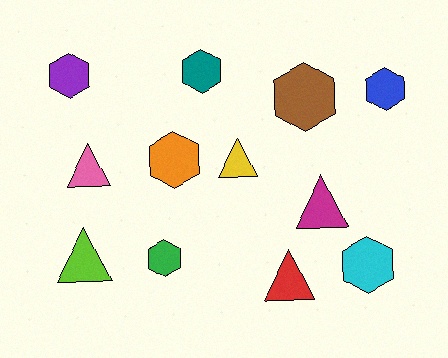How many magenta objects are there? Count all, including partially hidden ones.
There is 1 magenta object.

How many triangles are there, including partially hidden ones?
There are 5 triangles.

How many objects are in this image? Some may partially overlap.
There are 12 objects.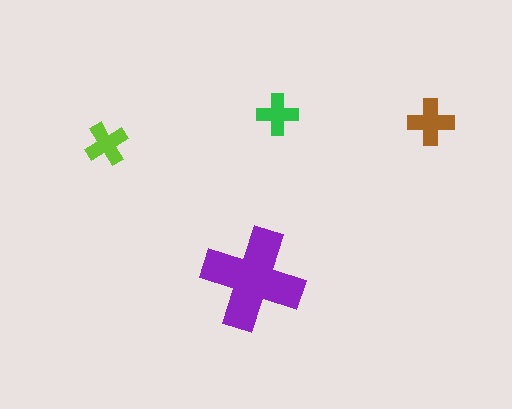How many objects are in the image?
There are 4 objects in the image.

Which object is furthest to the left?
The lime cross is leftmost.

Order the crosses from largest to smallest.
the purple one, the brown one, the lime one, the green one.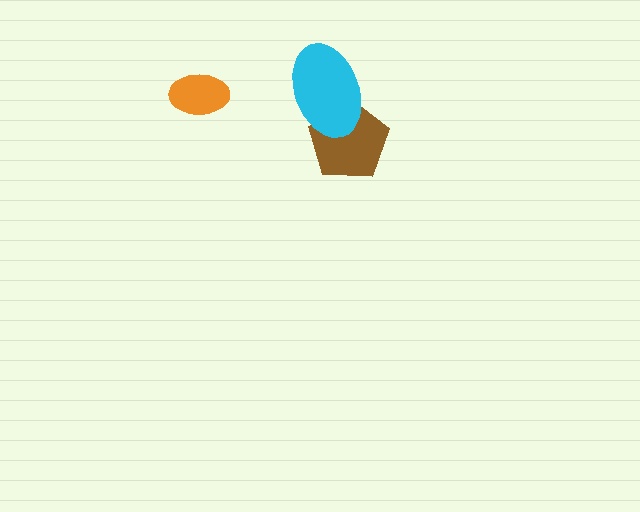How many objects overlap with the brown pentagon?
1 object overlaps with the brown pentagon.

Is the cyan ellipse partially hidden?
No, no other shape covers it.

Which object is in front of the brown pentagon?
The cyan ellipse is in front of the brown pentagon.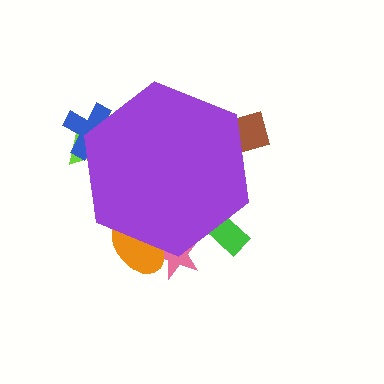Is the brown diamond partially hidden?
Yes, the brown diamond is partially hidden behind the purple hexagon.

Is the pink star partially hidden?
Yes, the pink star is partially hidden behind the purple hexagon.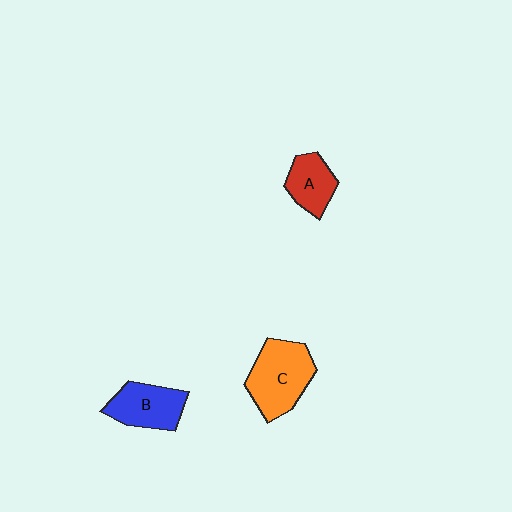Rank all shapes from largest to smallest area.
From largest to smallest: C (orange), B (blue), A (red).